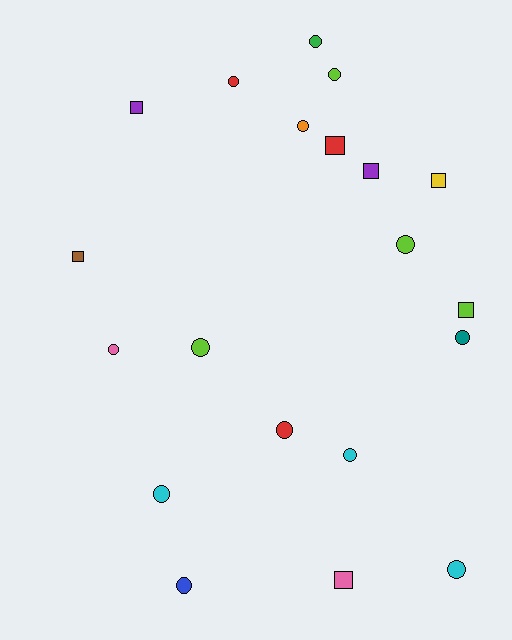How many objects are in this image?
There are 20 objects.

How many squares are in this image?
There are 7 squares.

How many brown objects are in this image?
There is 1 brown object.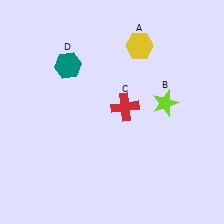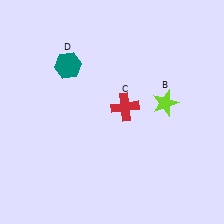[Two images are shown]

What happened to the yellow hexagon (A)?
The yellow hexagon (A) was removed in Image 2. It was in the top-right area of Image 1.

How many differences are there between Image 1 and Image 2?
There is 1 difference between the two images.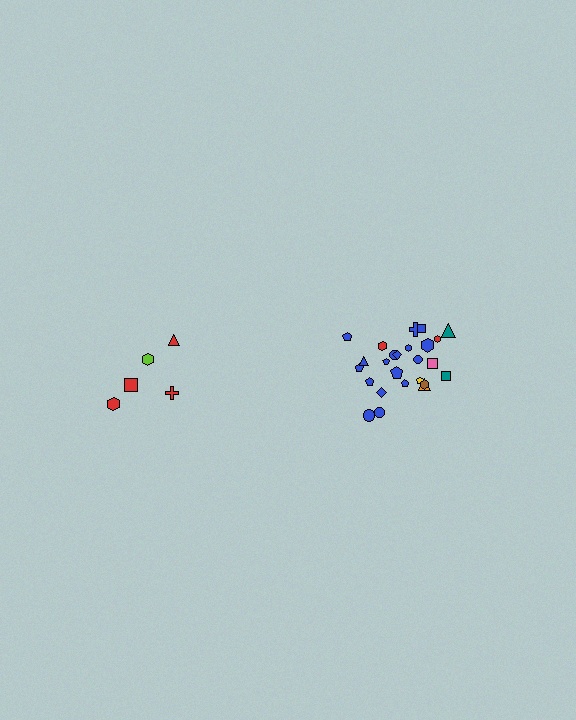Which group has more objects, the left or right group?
The right group.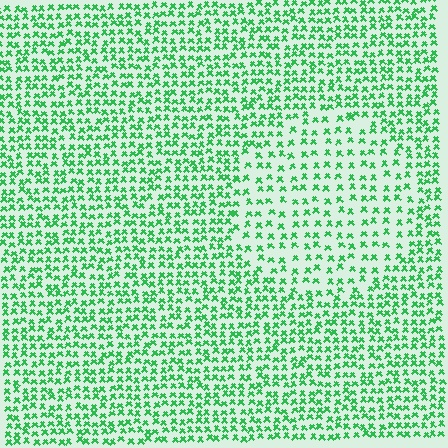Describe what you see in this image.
The image contains small green elements arranged at two different densities. A circle-shaped region is visible where the elements are less densely packed than the surrounding area.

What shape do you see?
I see a circle.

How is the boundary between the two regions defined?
The boundary is defined by a change in element density (approximately 1.8x ratio). All elements are the same color, size, and shape.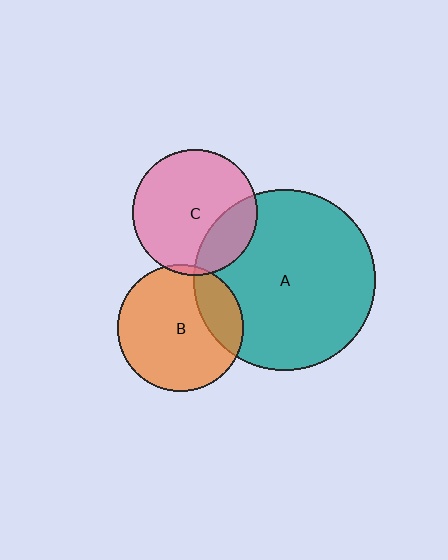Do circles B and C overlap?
Yes.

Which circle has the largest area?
Circle A (teal).